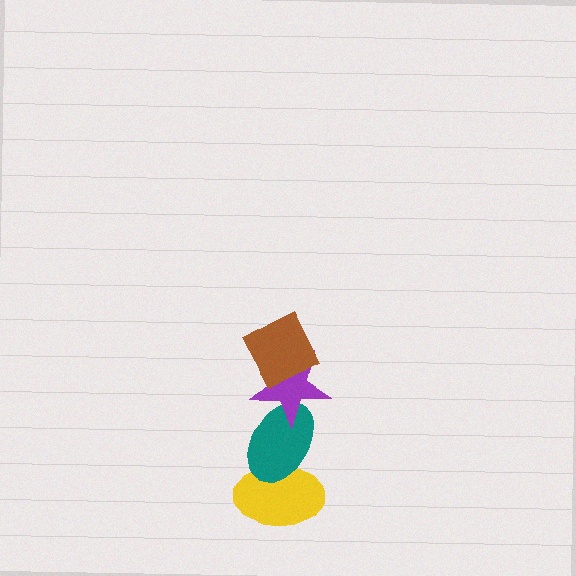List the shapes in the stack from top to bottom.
From top to bottom: the brown diamond, the purple star, the teal ellipse, the yellow ellipse.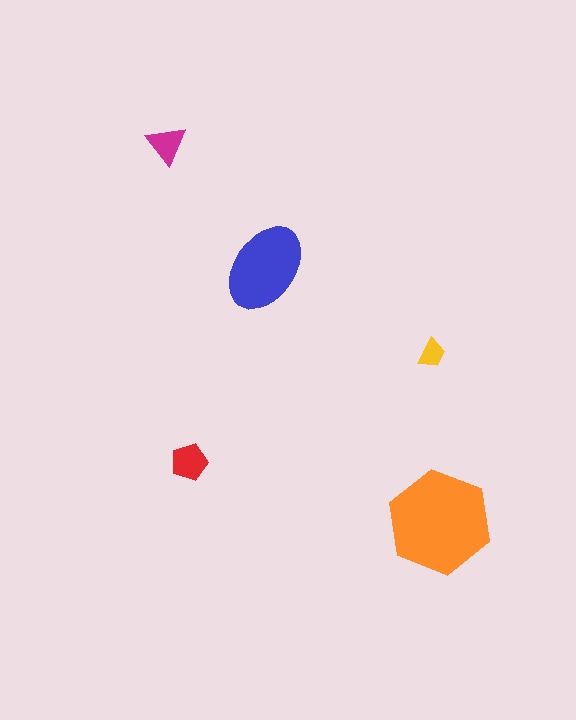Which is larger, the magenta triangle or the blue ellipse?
The blue ellipse.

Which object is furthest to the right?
The orange hexagon is rightmost.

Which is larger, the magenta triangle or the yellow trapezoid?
The magenta triangle.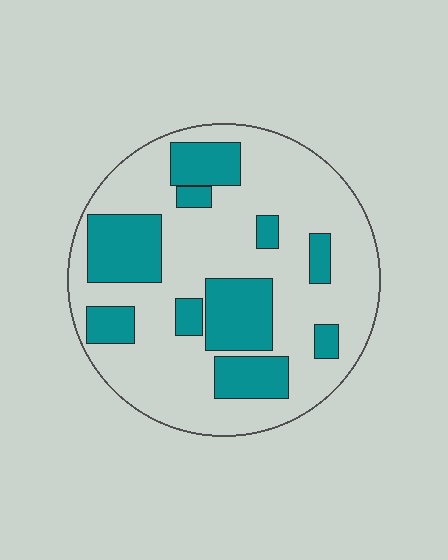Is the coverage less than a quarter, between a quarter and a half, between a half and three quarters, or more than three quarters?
Between a quarter and a half.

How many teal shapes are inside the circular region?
10.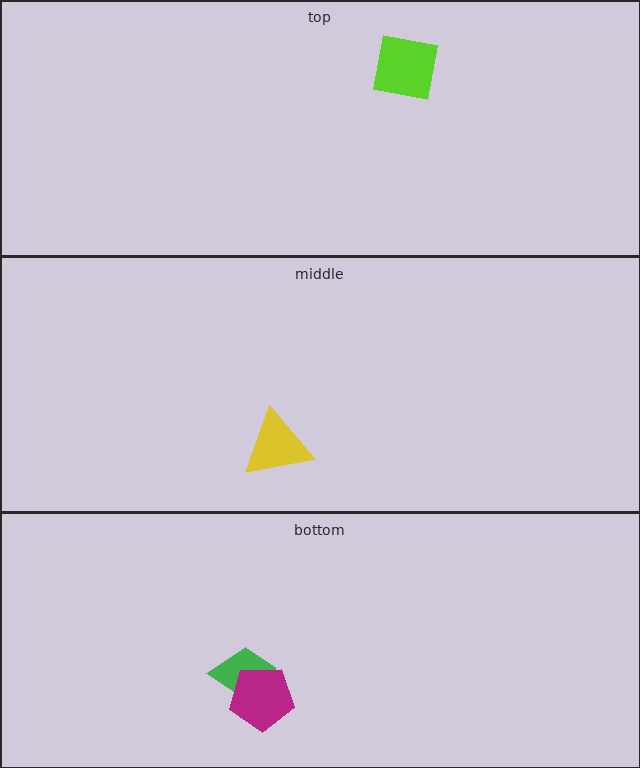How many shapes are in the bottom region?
2.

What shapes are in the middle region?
The yellow triangle.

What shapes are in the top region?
The lime square.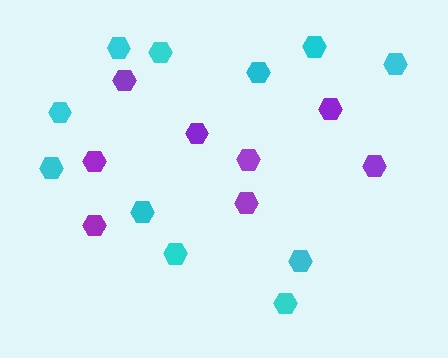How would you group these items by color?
There are 2 groups: one group of purple hexagons (8) and one group of cyan hexagons (11).